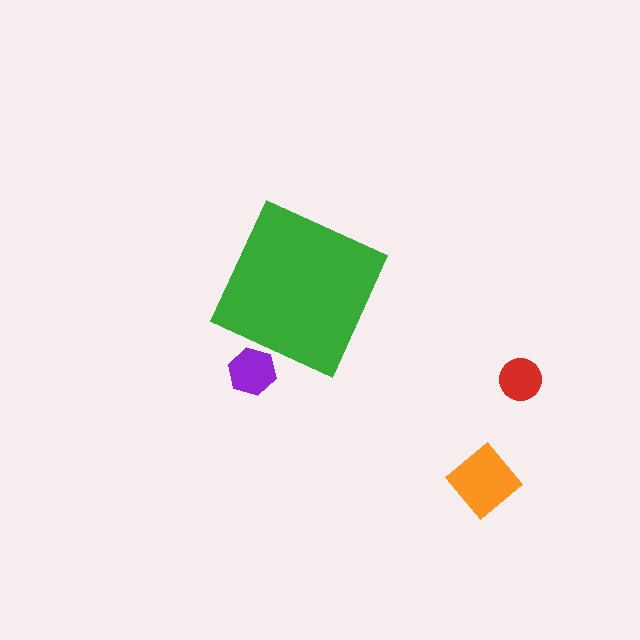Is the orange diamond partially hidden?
No, the orange diamond is fully visible.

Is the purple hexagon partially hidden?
Yes, the purple hexagon is partially hidden behind the green diamond.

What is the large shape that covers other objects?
A green diamond.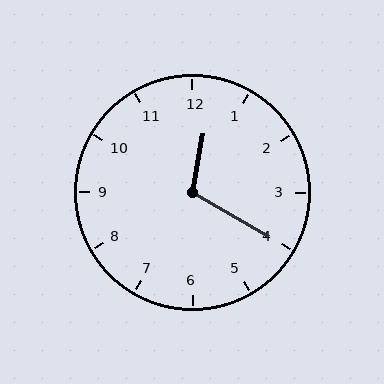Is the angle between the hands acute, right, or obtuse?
It is obtuse.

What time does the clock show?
12:20.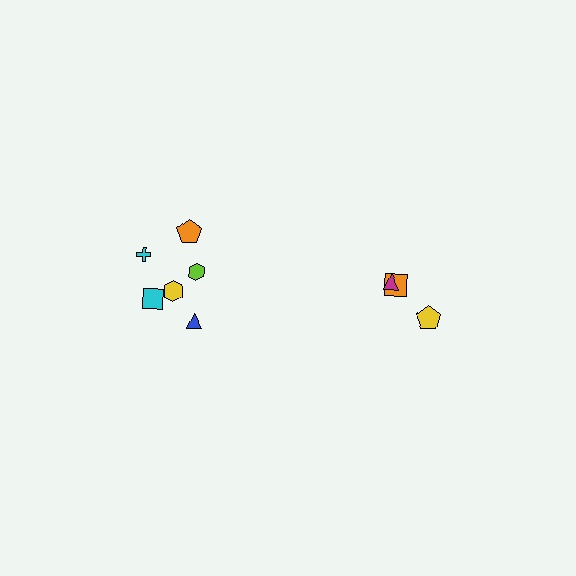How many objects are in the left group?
There are 6 objects.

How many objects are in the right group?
There are 3 objects.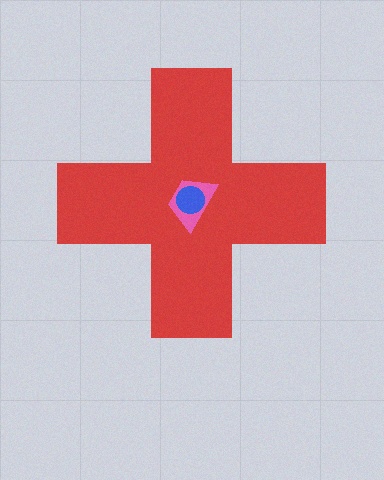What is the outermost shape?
The red cross.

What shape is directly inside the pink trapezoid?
The blue circle.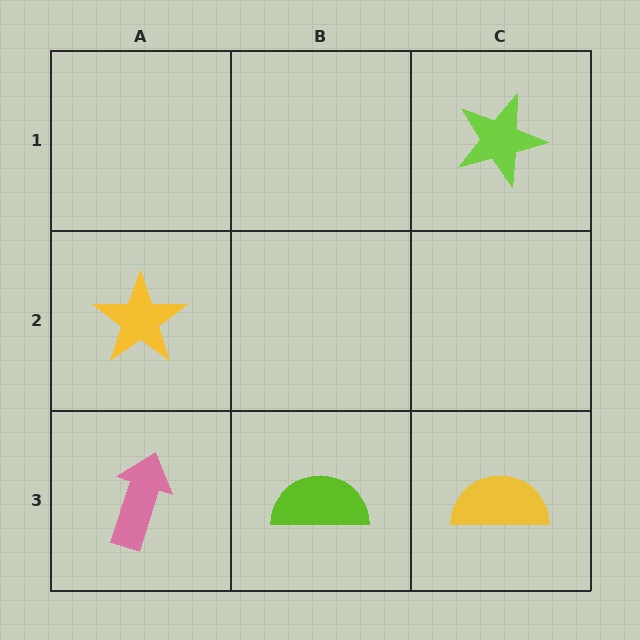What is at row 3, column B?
A lime semicircle.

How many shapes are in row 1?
1 shape.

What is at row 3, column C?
A yellow semicircle.